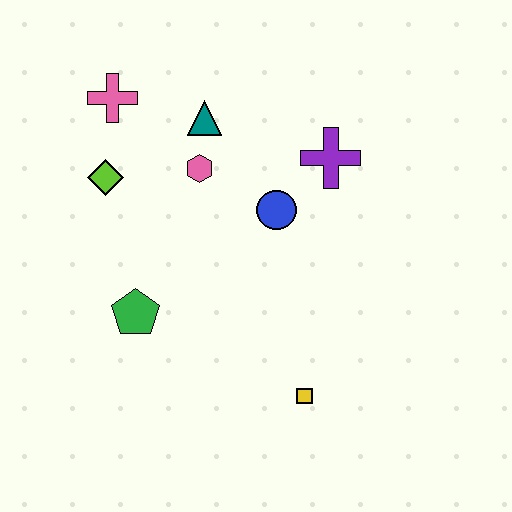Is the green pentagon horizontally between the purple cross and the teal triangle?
No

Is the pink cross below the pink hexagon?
No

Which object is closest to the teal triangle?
The pink hexagon is closest to the teal triangle.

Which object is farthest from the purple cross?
The green pentagon is farthest from the purple cross.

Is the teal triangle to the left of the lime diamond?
No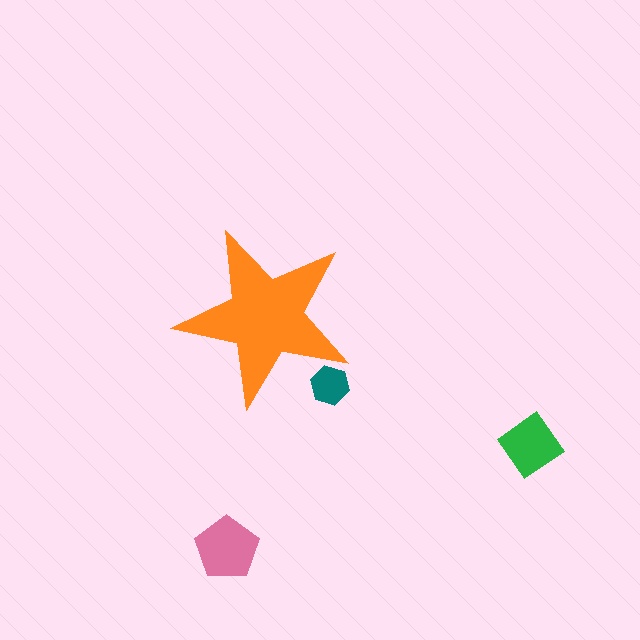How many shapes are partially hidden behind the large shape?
1 shape is partially hidden.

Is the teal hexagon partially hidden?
Yes, the teal hexagon is partially hidden behind the orange star.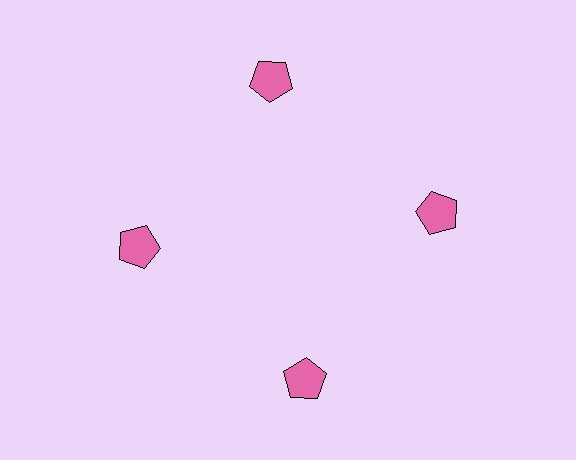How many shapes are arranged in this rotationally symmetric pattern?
There are 4 shapes, arranged in 4 groups of 1.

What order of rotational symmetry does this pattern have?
This pattern has 4-fold rotational symmetry.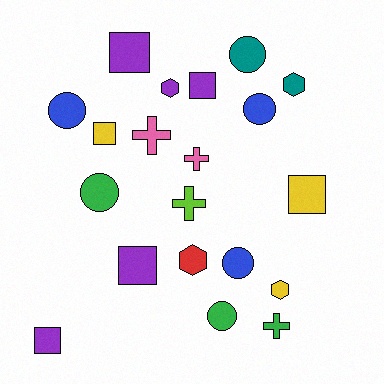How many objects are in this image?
There are 20 objects.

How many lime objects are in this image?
There is 1 lime object.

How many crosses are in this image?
There are 4 crosses.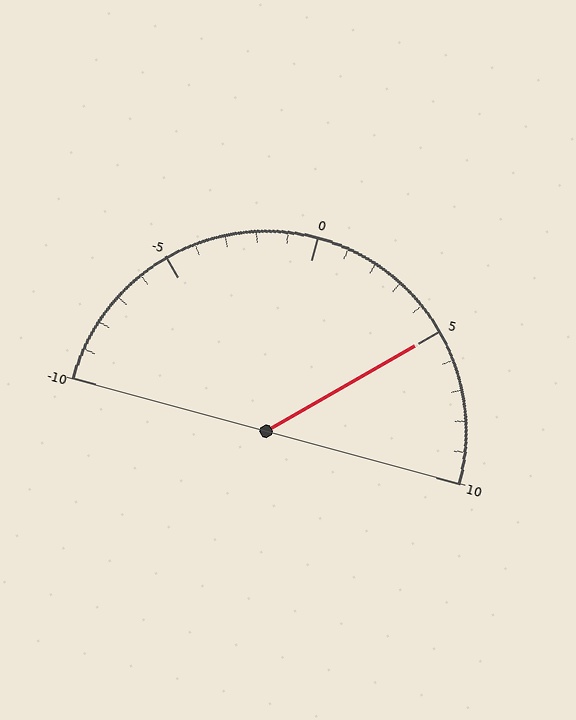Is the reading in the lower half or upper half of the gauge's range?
The reading is in the upper half of the range (-10 to 10).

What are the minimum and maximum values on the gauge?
The gauge ranges from -10 to 10.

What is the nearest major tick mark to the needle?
The nearest major tick mark is 5.